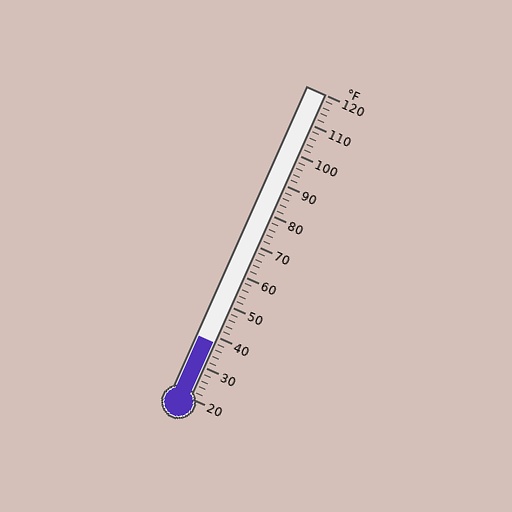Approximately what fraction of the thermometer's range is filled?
The thermometer is filled to approximately 20% of its range.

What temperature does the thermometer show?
The thermometer shows approximately 38°F.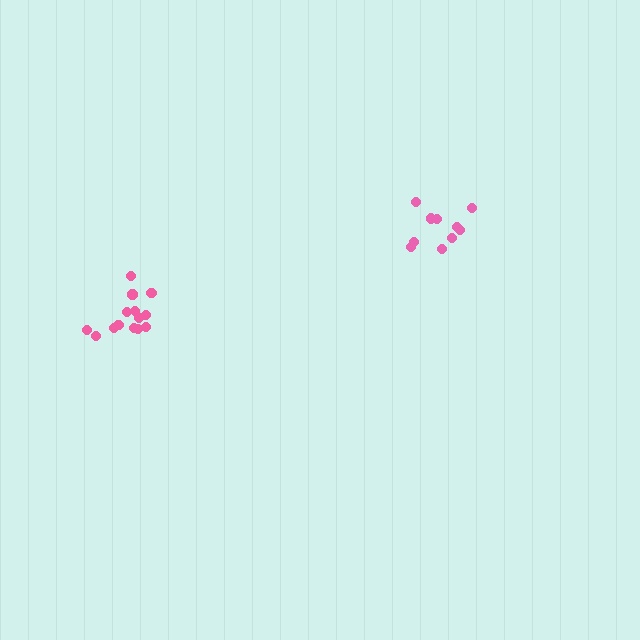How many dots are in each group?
Group 1: 14 dots, Group 2: 10 dots (24 total).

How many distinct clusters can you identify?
There are 2 distinct clusters.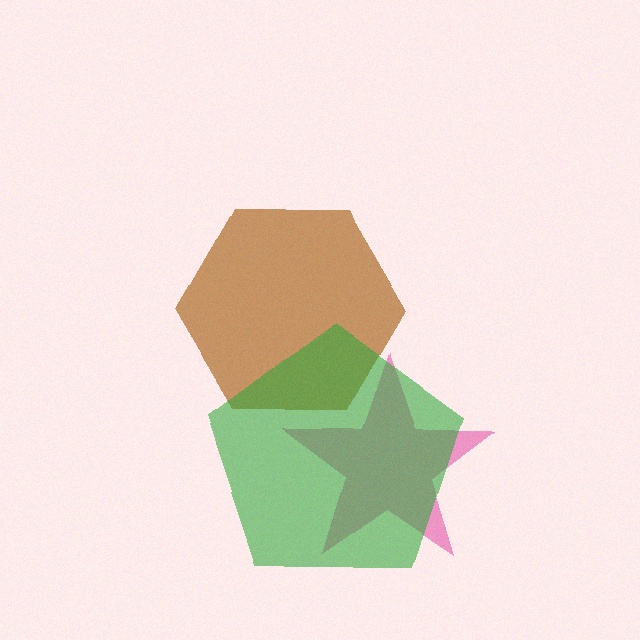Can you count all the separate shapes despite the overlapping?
Yes, there are 3 separate shapes.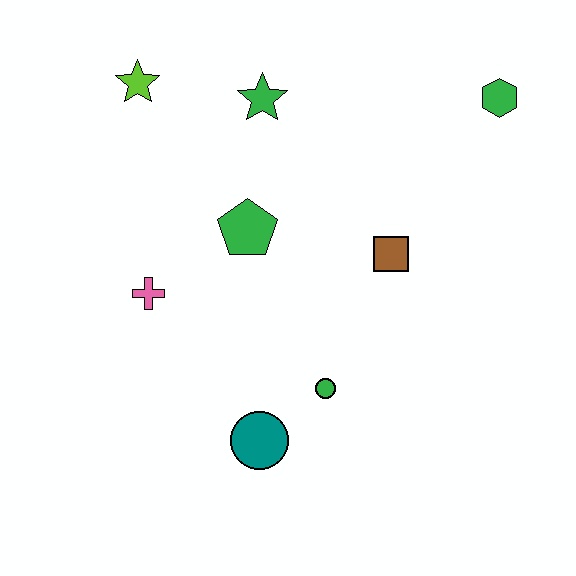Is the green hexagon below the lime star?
Yes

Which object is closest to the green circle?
The teal circle is closest to the green circle.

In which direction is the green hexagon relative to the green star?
The green hexagon is to the right of the green star.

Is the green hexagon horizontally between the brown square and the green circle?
No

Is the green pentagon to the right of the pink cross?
Yes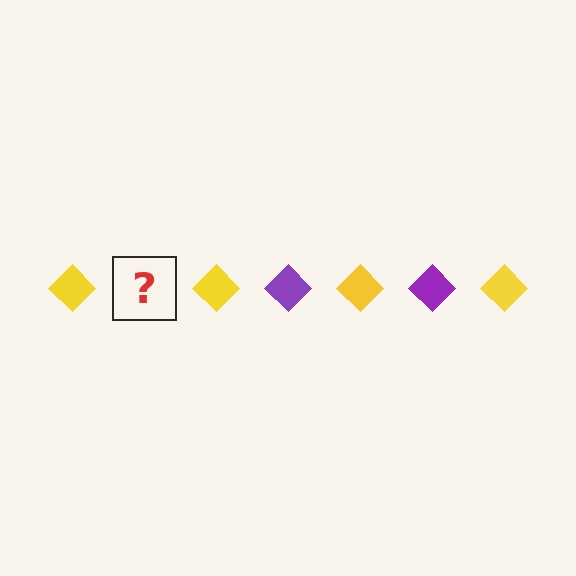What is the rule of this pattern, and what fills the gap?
The rule is that the pattern cycles through yellow, purple diamonds. The gap should be filled with a purple diamond.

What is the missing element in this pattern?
The missing element is a purple diamond.